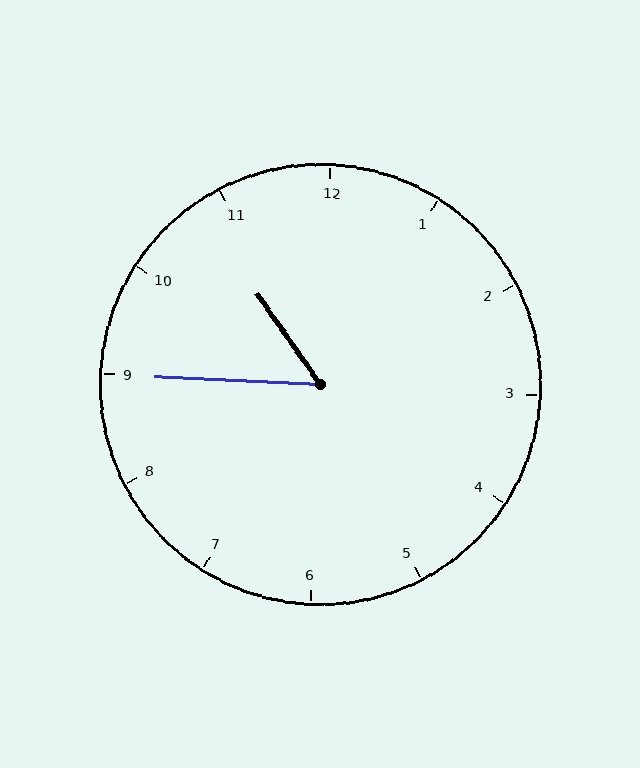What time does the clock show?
10:45.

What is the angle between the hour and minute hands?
Approximately 52 degrees.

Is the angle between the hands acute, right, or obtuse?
It is acute.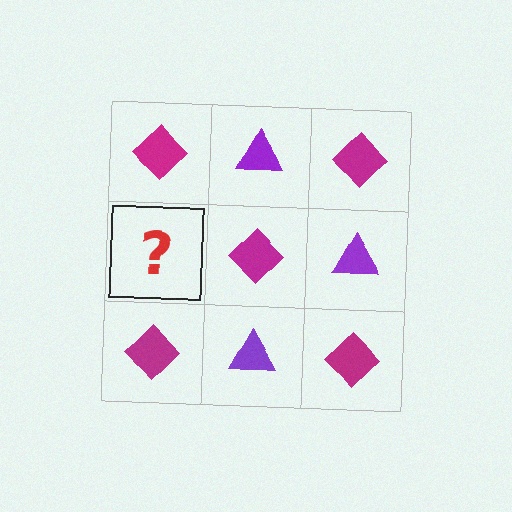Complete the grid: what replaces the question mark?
The question mark should be replaced with a purple triangle.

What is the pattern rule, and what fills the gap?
The rule is that it alternates magenta diamond and purple triangle in a checkerboard pattern. The gap should be filled with a purple triangle.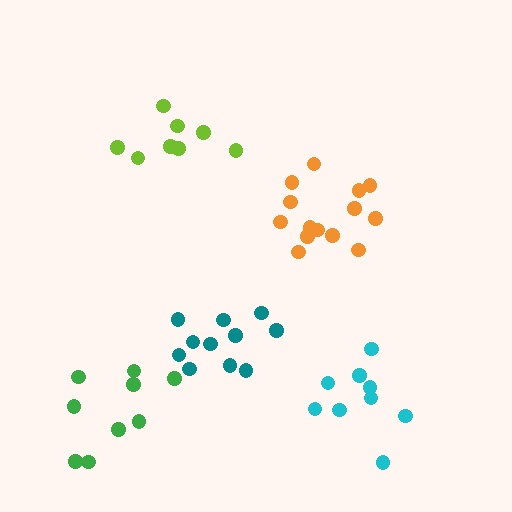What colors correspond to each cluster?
The clusters are colored: orange, green, teal, lime, cyan.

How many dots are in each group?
Group 1: 14 dots, Group 2: 9 dots, Group 3: 11 dots, Group 4: 8 dots, Group 5: 9 dots (51 total).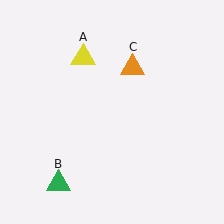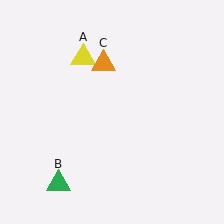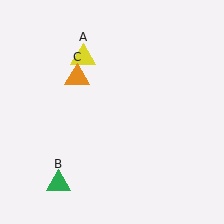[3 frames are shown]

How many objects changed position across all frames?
1 object changed position: orange triangle (object C).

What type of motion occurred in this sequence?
The orange triangle (object C) rotated counterclockwise around the center of the scene.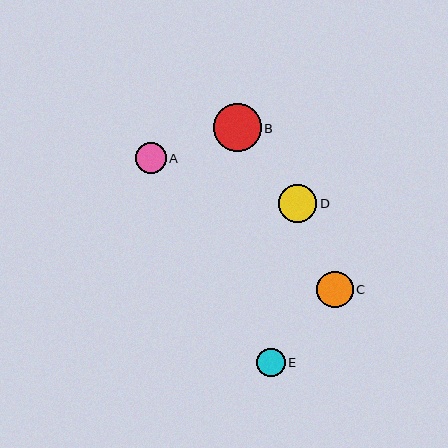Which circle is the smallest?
Circle E is the smallest with a size of approximately 28 pixels.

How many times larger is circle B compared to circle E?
Circle B is approximately 1.7 times the size of circle E.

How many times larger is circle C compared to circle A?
Circle C is approximately 1.2 times the size of circle A.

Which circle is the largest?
Circle B is the largest with a size of approximately 47 pixels.